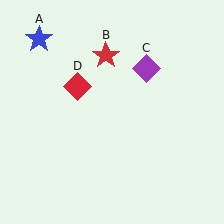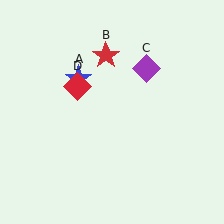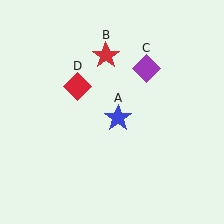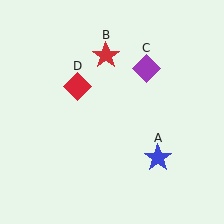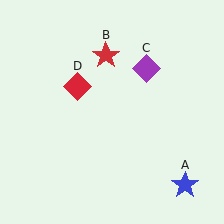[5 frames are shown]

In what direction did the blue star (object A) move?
The blue star (object A) moved down and to the right.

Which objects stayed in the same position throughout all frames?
Red star (object B) and purple diamond (object C) and red diamond (object D) remained stationary.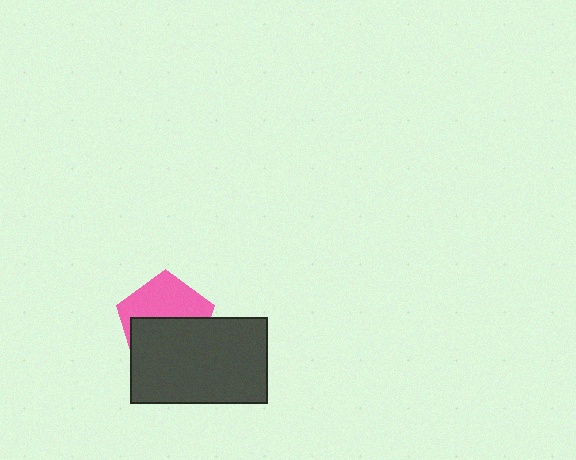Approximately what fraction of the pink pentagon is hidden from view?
Roughly 52% of the pink pentagon is hidden behind the dark gray rectangle.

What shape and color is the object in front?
The object in front is a dark gray rectangle.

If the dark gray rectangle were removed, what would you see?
You would see the complete pink pentagon.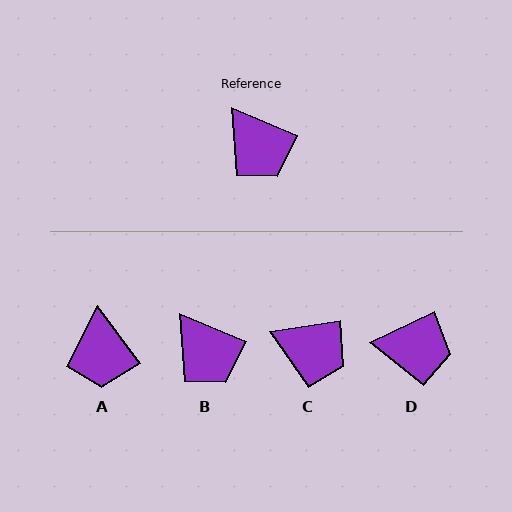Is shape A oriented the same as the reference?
No, it is off by about 31 degrees.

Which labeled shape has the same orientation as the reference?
B.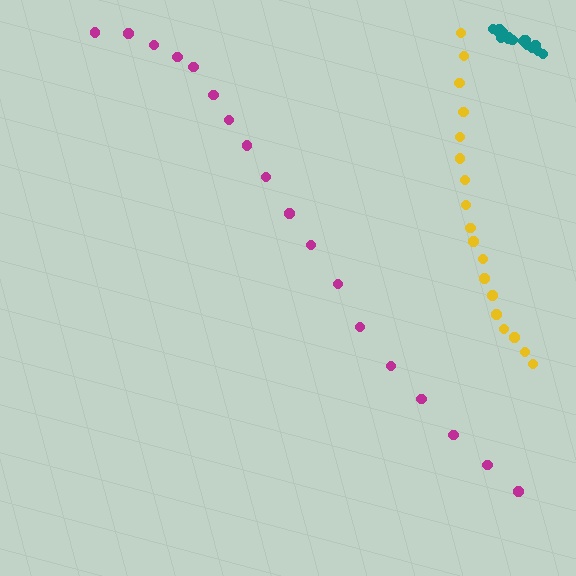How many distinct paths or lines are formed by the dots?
There are 3 distinct paths.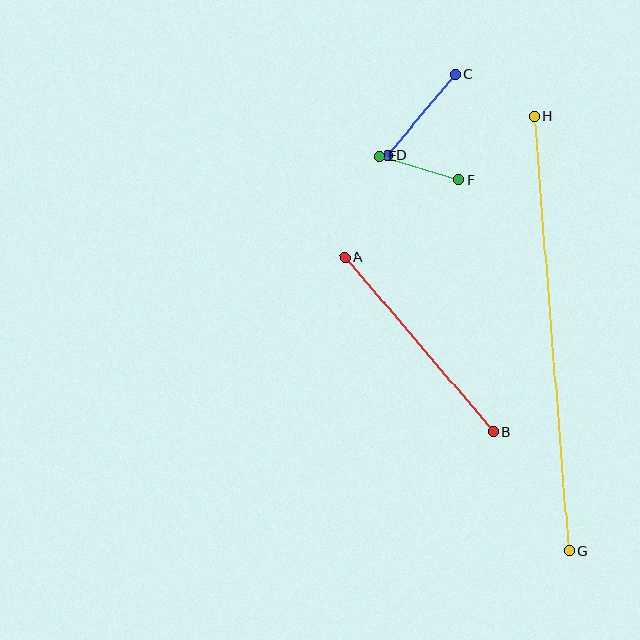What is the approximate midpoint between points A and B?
The midpoint is at approximately (419, 344) pixels.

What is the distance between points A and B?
The distance is approximately 229 pixels.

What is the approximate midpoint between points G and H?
The midpoint is at approximately (552, 334) pixels.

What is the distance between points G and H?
The distance is approximately 436 pixels.